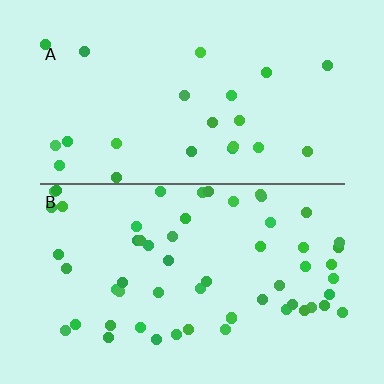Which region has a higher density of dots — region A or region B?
B (the bottom).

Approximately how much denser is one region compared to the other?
Approximately 2.5× — region B over region A.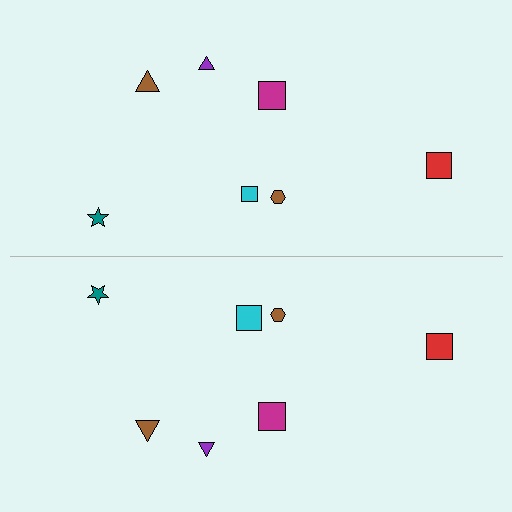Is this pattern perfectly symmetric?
No, the pattern is not perfectly symmetric. The cyan square on the bottom side has a different size than its mirror counterpart.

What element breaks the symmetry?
The cyan square on the bottom side has a different size than its mirror counterpart.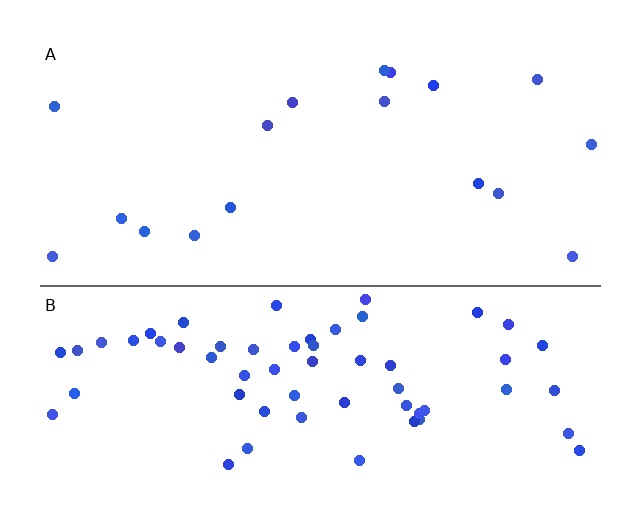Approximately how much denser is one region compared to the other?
Approximately 3.7× — region B over region A.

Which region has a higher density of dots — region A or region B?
B (the bottom).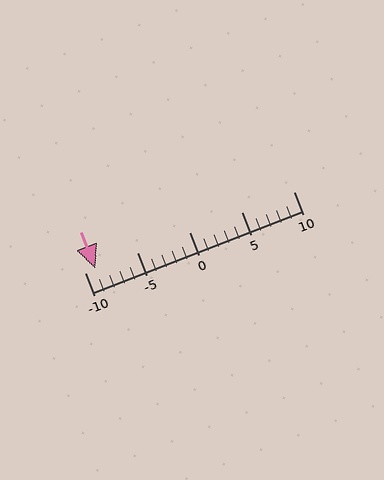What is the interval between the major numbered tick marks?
The major tick marks are spaced 5 units apart.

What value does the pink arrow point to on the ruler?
The pink arrow points to approximately -9.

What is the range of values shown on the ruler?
The ruler shows values from -10 to 10.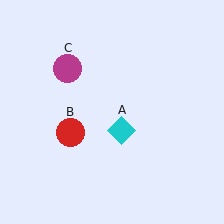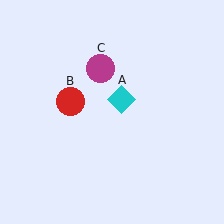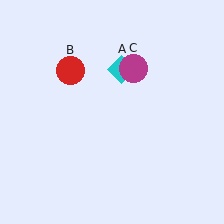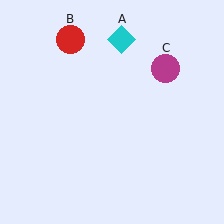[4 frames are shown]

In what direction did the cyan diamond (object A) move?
The cyan diamond (object A) moved up.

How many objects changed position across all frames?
3 objects changed position: cyan diamond (object A), red circle (object B), magenta circle (object C).